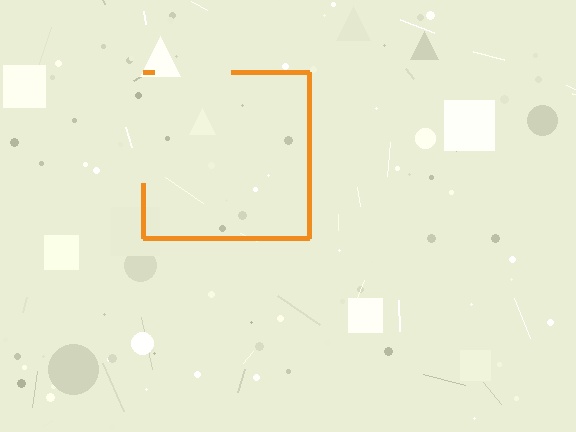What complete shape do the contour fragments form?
The contour fragments form a square.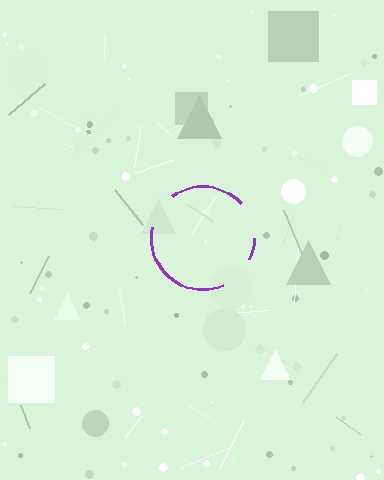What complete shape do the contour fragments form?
The contour fragments form a circle.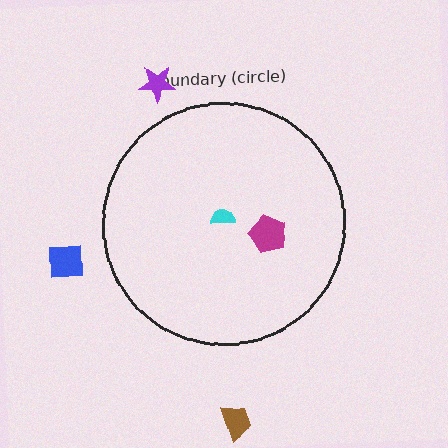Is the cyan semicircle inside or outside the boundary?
Inside.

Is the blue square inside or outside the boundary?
Outside.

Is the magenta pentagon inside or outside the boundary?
Inside.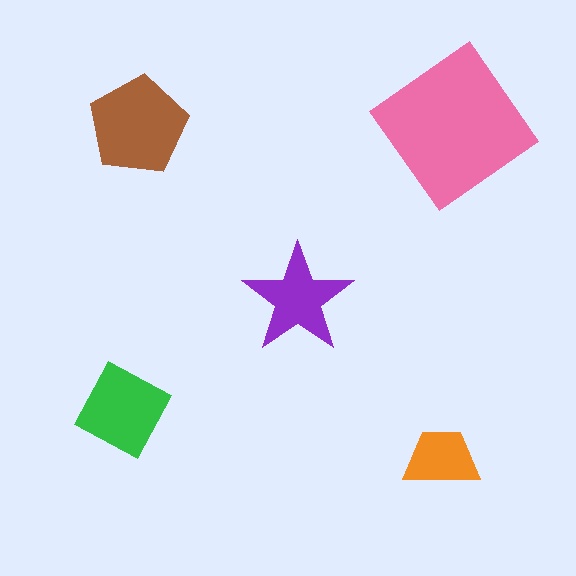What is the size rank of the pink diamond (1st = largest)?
1st.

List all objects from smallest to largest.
The orange trapezoid, the purple star, the green diamond, the brown pentagon, the pink diamond.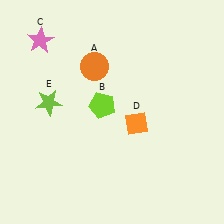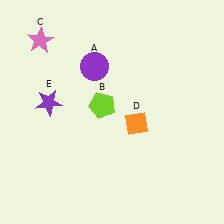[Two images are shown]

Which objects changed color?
A changed from orange to purple. E changed from lime to purple.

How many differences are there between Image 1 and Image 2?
There are 2 differences between the two images.